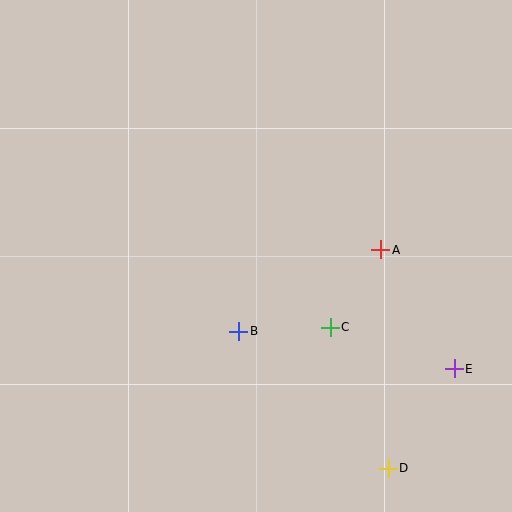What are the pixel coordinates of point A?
Point A is at (381, 250).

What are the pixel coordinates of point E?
Point E is at (454, 369).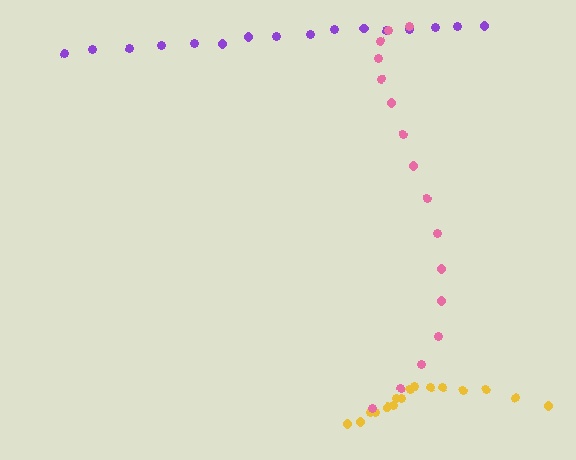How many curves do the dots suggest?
There are 3 distinct paths.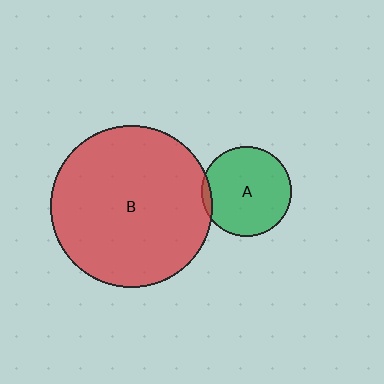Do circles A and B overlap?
Yes.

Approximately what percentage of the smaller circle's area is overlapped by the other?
Approximately 5%.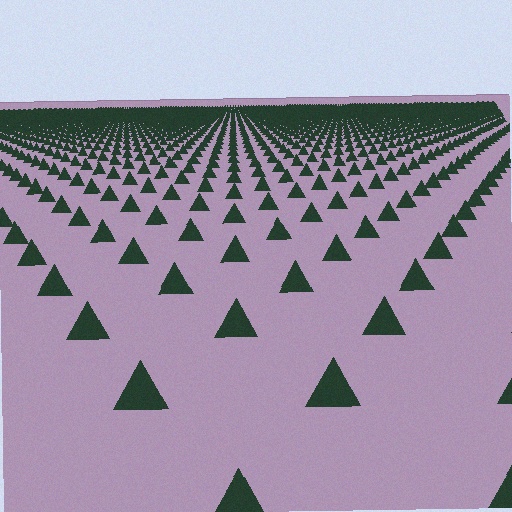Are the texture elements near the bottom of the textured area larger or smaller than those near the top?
Larger. Near the bottom, elements are closer to the viewer and appear at a bigger on-screen size.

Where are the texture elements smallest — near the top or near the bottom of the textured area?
Near the top.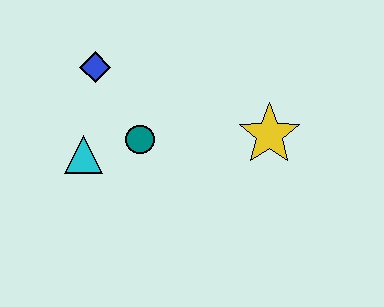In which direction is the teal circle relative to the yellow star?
The teal circle is to the left of the yellow star.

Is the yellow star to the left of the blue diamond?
No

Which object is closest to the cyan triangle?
The teal circle is closest to the cyan triangle.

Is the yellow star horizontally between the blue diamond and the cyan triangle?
No